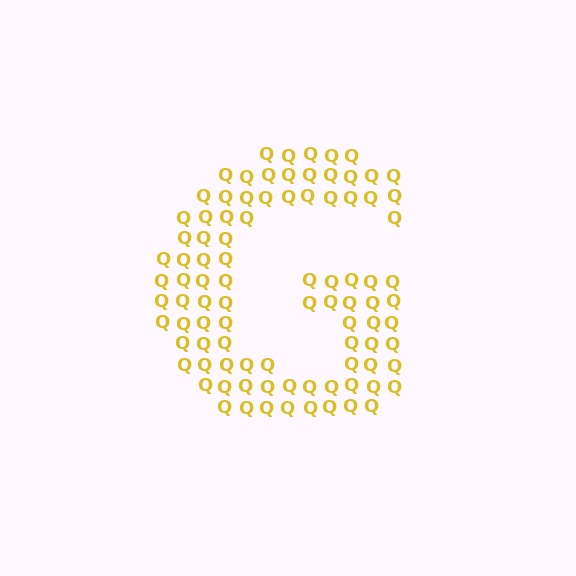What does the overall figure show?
The overall figure shows the letter G.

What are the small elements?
The small elements are letter Q's.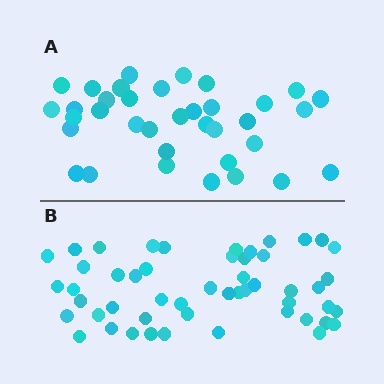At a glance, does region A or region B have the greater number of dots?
Region B (the bottom region) has more dots.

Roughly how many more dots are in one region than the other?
Region B has approximately 15 more dots than region A.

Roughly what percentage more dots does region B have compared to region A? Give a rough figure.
About 40% more.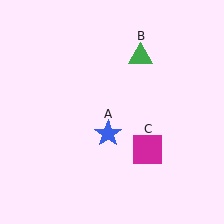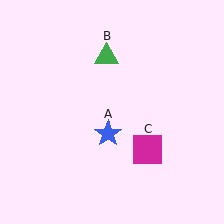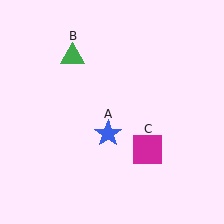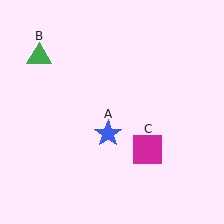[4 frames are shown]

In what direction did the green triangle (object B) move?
The green triangle (object B) moved left.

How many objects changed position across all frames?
1 object changed position: green triangle (object B).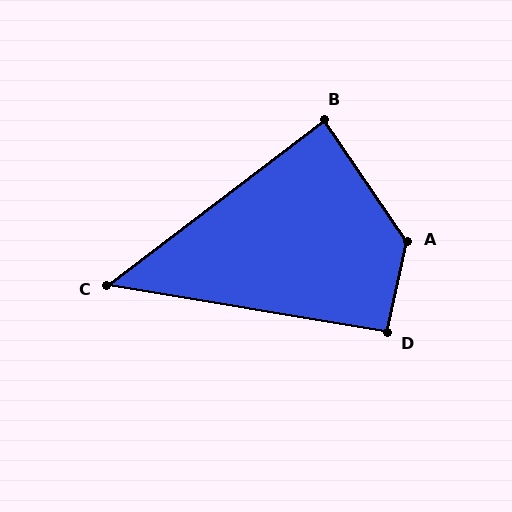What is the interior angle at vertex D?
Approximately 93 degrees (approximately right).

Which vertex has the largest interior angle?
A, at approximately 133 degrees.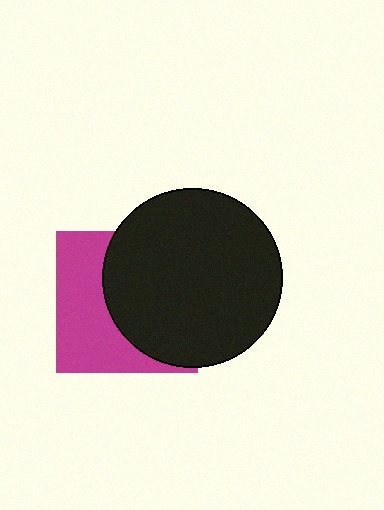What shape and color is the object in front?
The object in front is a black circle.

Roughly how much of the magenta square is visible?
A small part of it is visible (roughly 45%).